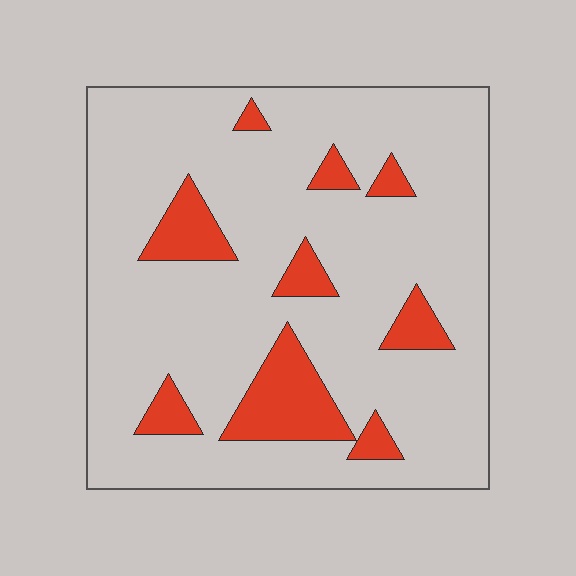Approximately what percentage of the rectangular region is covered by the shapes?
Approximately 15%.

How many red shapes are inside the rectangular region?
9.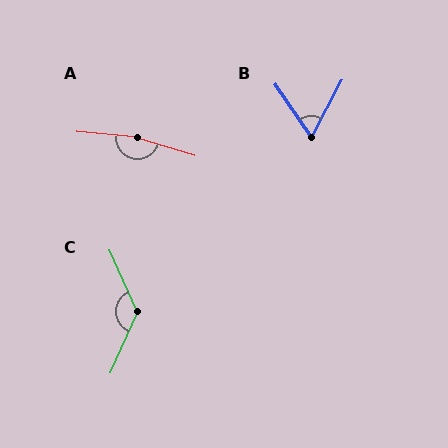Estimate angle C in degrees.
Approximately 133 degrees.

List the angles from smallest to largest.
B (62°), C (133°), A (168°).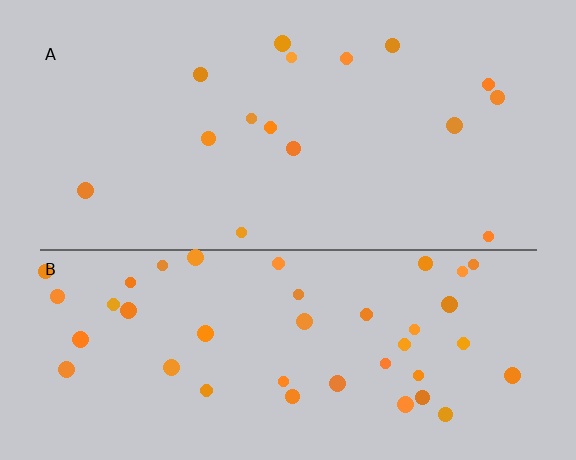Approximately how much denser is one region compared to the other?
Approximately 2.6× — region B over region A.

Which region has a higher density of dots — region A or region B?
B (the bottom).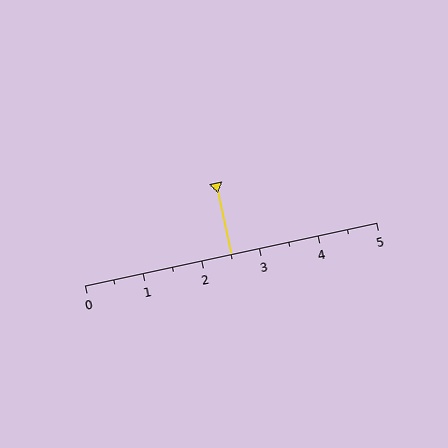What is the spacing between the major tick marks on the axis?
The major ticks are spaced 1 apart.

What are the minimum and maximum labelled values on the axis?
The axis runs from 0 to 5.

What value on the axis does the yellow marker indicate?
The marker indicates approximately 2.5.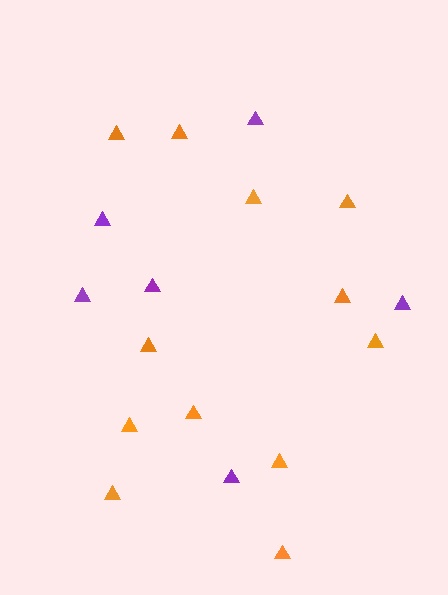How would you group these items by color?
There are 2 groups: one group of purple triangles (6) and one group of orange triangles (12).